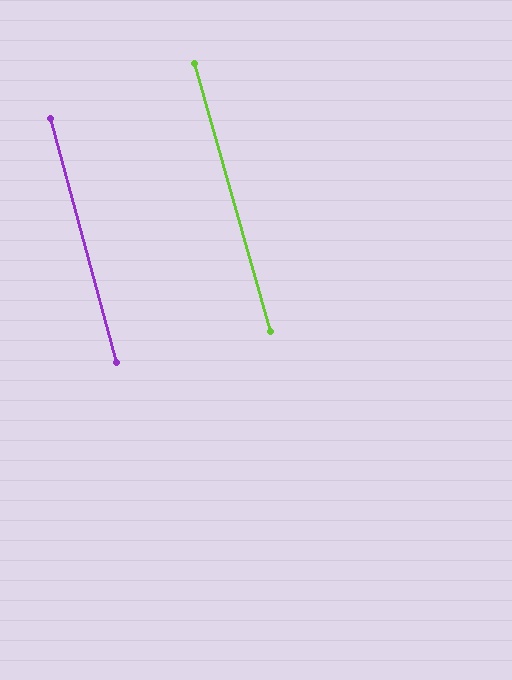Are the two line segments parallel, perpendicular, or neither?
Parallel — their directions differ by only 0.6°.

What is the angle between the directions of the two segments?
Approximately 1 degree.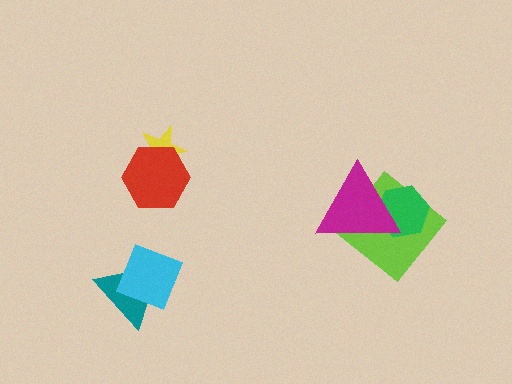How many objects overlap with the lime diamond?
2 objects overlap with the lime diamond.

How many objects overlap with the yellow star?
1 object overlaps with the yellow star.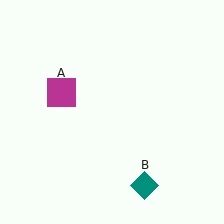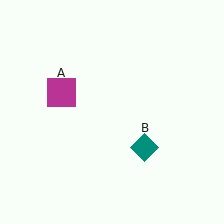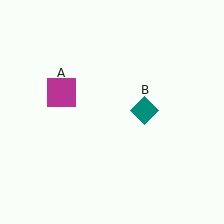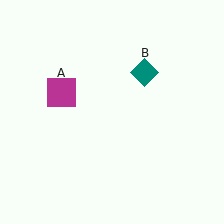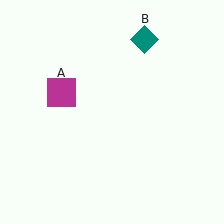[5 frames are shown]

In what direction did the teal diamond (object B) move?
The teal diamond (object B) moved up.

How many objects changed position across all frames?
1 object changed position: teal diamond (object B).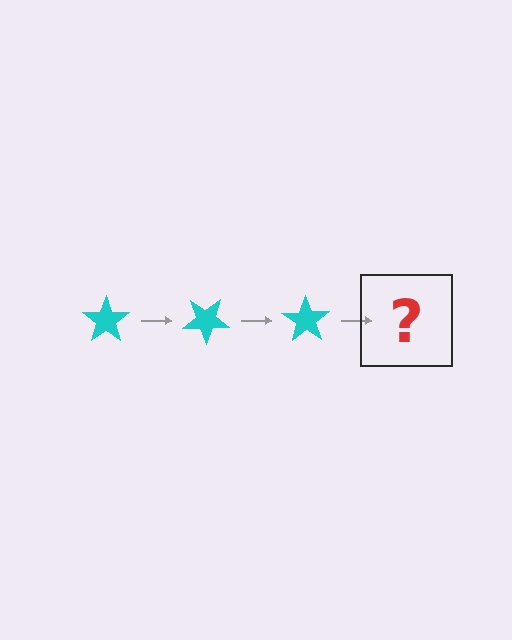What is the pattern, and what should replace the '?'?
The pattern is that the star rotates 35 degrees each step. The '?' should be a cyan star rotated 105 degrees.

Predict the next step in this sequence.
The next step is a cyan star rotated 105 degrees.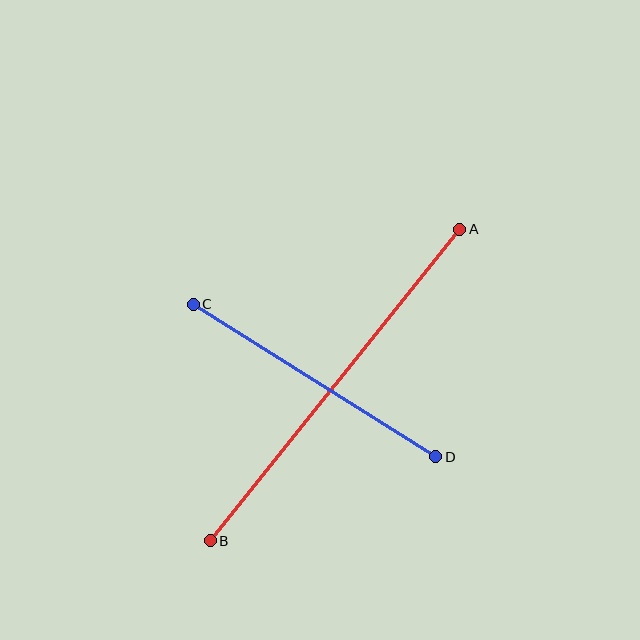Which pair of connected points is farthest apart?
Points A and B are farthest apart.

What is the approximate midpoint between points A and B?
The midpoint is at approximately (335, 385) pixels.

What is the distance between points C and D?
The distance is approximately 287 pixels.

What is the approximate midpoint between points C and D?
The midpoint is at approximately (315, 380) pixels.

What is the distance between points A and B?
The distance is approximately 399 pixels.